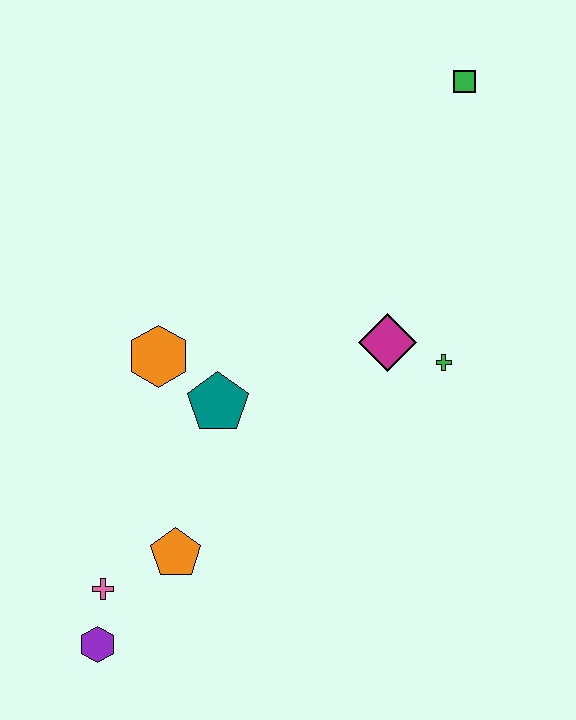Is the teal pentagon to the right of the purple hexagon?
Yes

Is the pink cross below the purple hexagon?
No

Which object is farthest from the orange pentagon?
The green square is farthest from the orange pentagon.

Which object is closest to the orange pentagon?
The pink cross is closest to the orange pentagon.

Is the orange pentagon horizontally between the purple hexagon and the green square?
Yes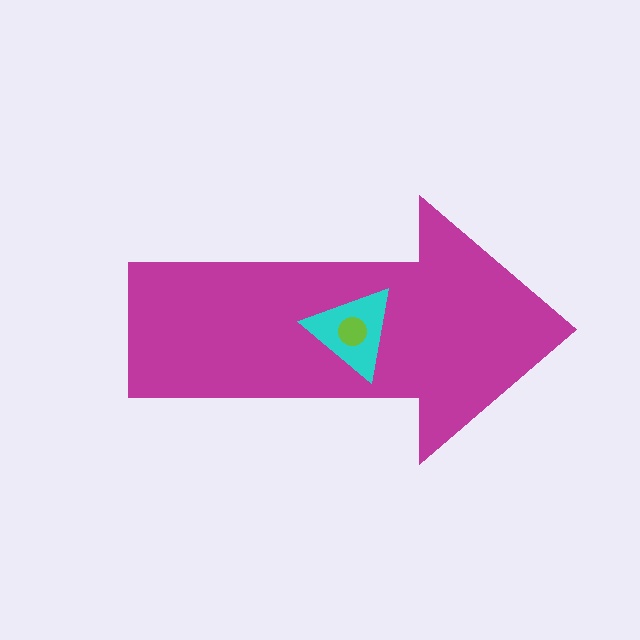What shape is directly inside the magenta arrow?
The cyan triangle.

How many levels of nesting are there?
3.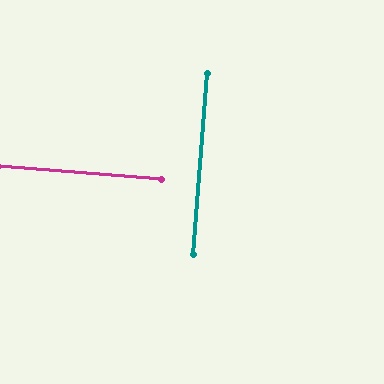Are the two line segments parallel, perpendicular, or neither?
Perpendicular — they meet at approximately 90°.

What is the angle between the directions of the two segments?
Approximately 90 degrees.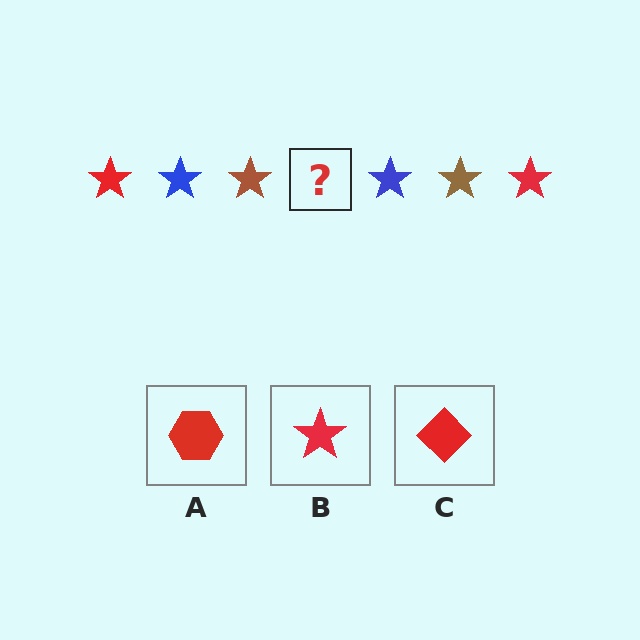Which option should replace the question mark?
Option B.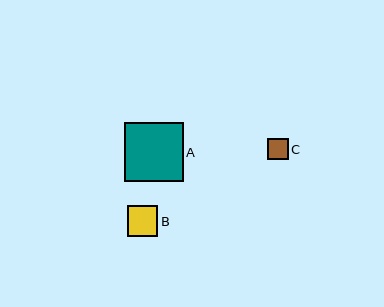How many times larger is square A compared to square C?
Square A is approximately 2.9 times the size of square C.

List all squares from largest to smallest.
From largest to smallest: A, B, C.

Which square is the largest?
Square A is the largest with a size of approximately 59 pixels.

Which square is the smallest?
Square C is the smallest with a size of approximately 21 pixels.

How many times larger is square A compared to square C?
Square A is approximately 2.9 times the size of square C.